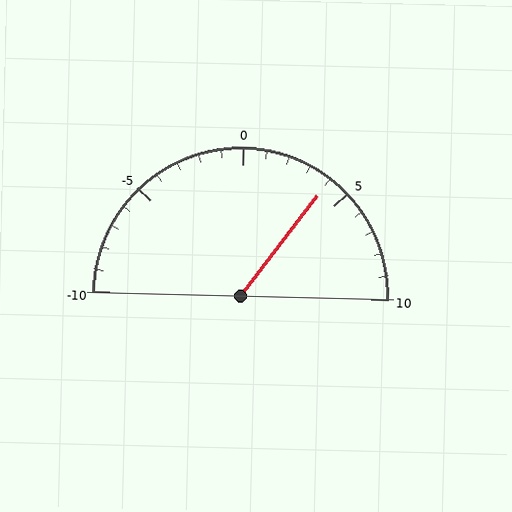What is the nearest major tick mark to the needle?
The nearest major tick mark is 5.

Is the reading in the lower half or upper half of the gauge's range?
The reading is in the upper half of the range (-10 to 10).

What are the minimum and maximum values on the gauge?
The gauge ranges from -10 to 10.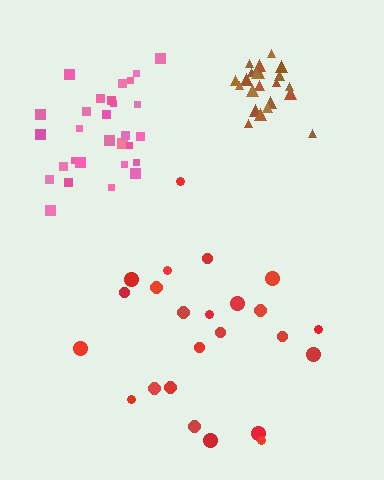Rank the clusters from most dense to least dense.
brown, pink, red.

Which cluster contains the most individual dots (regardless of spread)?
Pink (29).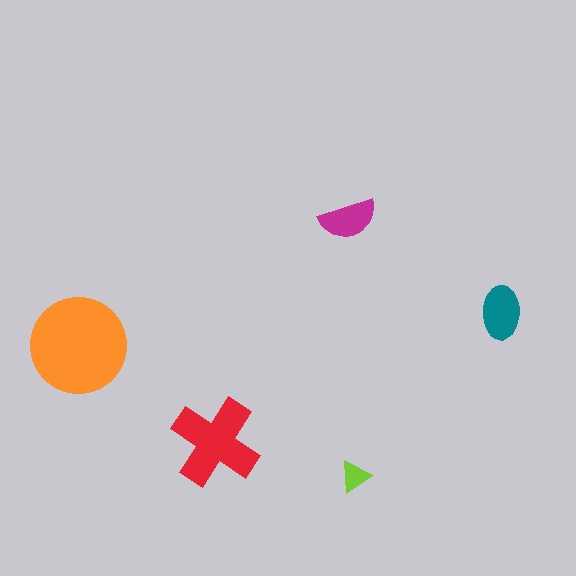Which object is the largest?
The orange circle.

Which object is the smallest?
The lime triangle.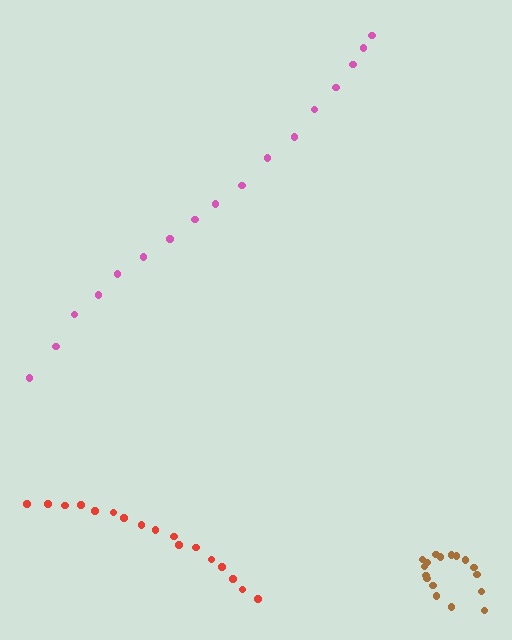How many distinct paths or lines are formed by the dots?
There are 3 distinct paths.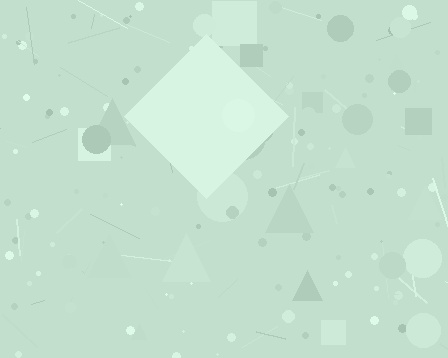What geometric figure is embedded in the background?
A diamond is embedded in the background.